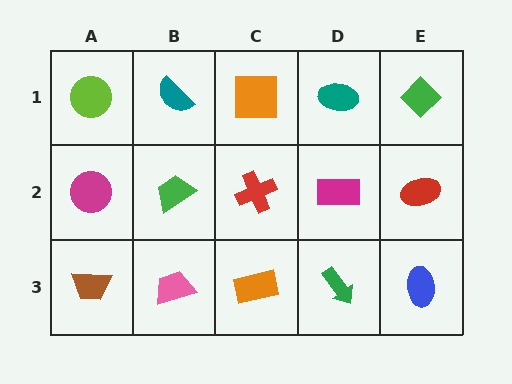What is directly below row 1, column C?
A red cross.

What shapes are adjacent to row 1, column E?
A red ellipse (row 2, column E), a teal ellipse (row 1, column D).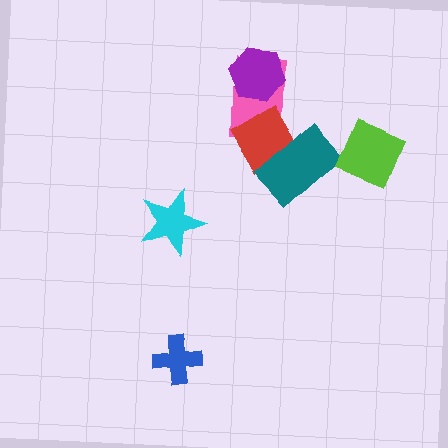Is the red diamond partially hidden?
Yes, it is partially covered by another shape.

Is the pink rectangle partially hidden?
Yes, it is partially covered by another shape.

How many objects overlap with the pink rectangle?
2 objects overlap with the pink rectangle.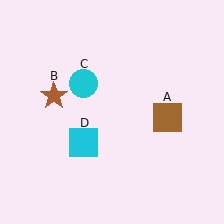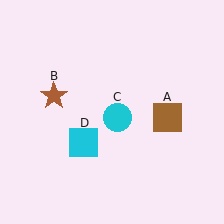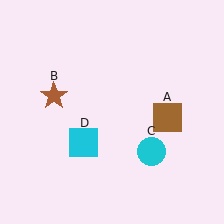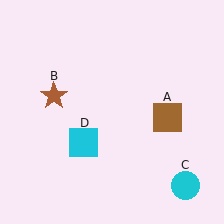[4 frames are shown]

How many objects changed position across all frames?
1 object changed position: cyan circle (object C).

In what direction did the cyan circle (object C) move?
The cyan circle (object C) moved down and to the right.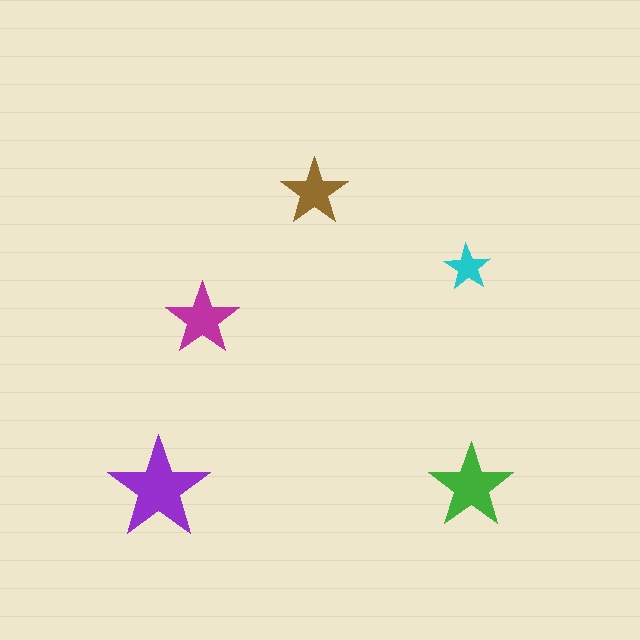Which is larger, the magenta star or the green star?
The green one.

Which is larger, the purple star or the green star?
The purple one.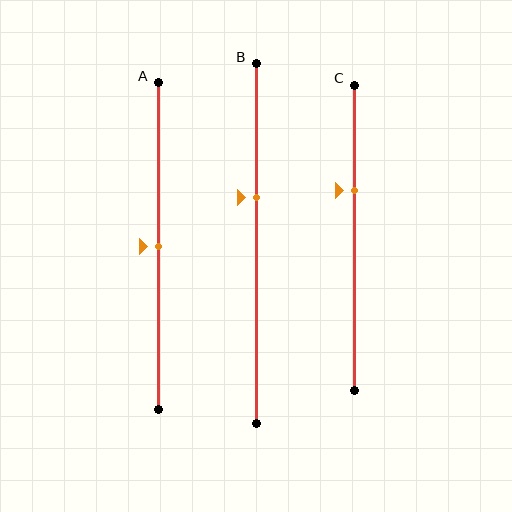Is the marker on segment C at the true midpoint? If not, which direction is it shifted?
No, the marker on segment C is shifted upward by about 16% of the segment length.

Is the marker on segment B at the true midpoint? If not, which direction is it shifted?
No, the marker on segment B is shifted upward by about 13% of the segment length.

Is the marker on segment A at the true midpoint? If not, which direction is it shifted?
Yes, the marker on segment A is at the true midpoint.